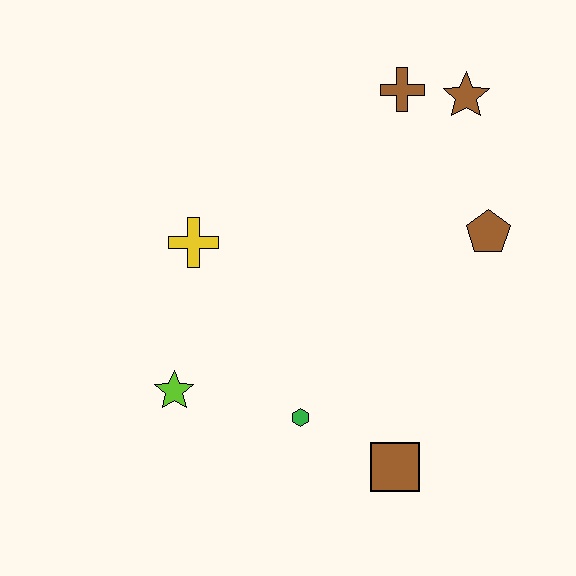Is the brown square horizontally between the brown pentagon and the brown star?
No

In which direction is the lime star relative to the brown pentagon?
The lime star is to the left of the brown pentagon.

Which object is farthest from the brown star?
The lime star is farthest from the brown star.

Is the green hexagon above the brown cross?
No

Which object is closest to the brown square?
The green hexagon is closest to the brown square.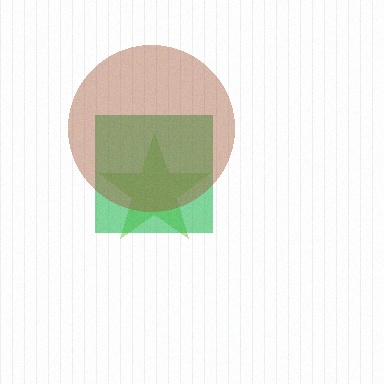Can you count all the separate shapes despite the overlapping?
Yes, there are 3 separate shapes.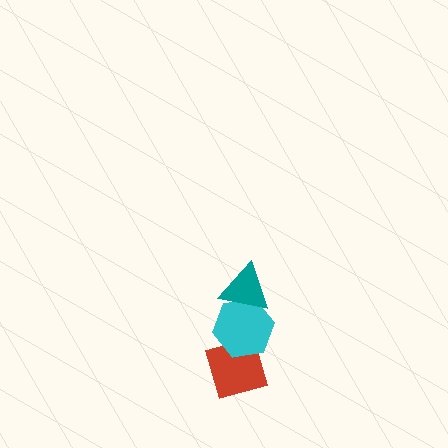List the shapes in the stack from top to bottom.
From top to bottom: the teal triangle, the cyan hexagon, the red diamond.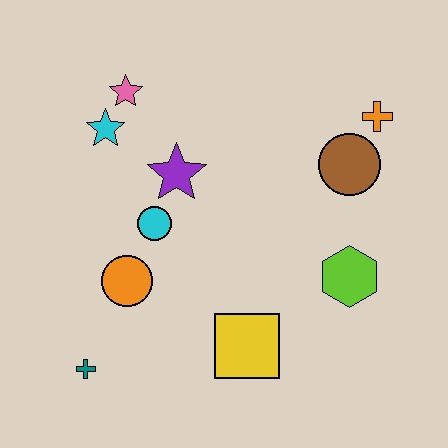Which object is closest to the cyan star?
The pink star is closest to the cyan star.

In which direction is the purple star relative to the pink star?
The purple star is below the pink star.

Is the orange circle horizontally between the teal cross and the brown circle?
Yes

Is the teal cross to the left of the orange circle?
Yes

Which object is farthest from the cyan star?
The lime hexagon is farthest from the cyan star.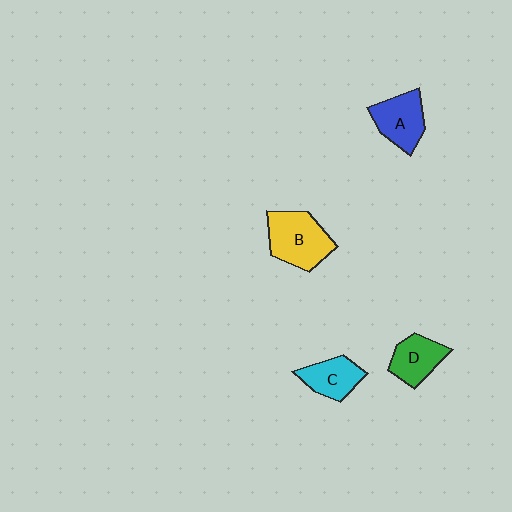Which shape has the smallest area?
Shape C (cyan).